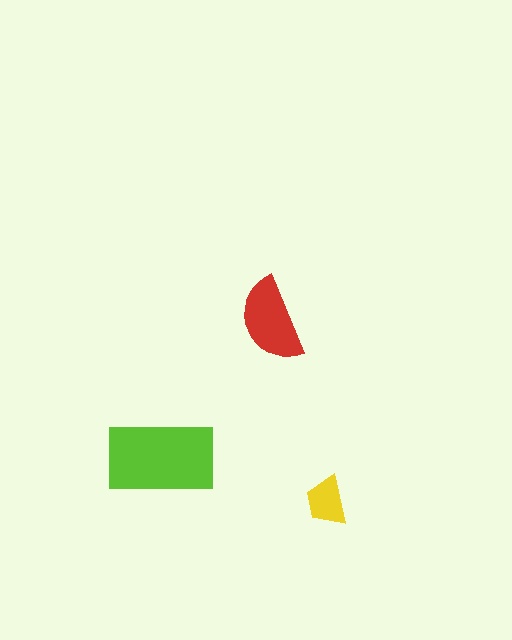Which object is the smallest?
The yellow trapezoid.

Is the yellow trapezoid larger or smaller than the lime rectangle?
Smaller.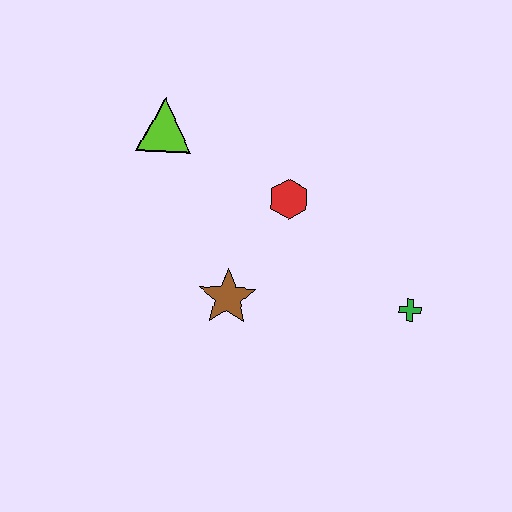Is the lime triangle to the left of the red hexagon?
Yes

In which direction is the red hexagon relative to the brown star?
The red hexagon is above the brown star.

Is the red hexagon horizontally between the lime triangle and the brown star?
No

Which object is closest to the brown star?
The red hexagon is closest to the brown star.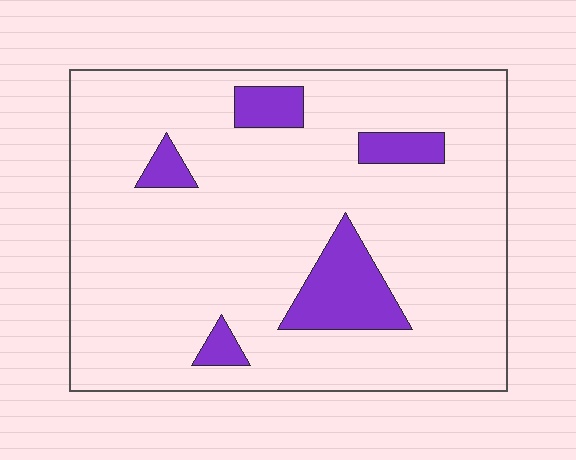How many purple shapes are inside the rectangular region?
5.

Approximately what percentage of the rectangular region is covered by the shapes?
Approximately 10%.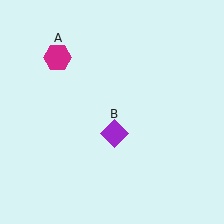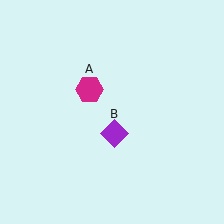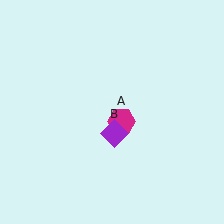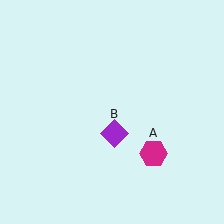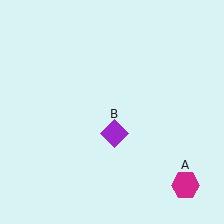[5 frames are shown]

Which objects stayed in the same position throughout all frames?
Purple diamond (object B) remained stationary.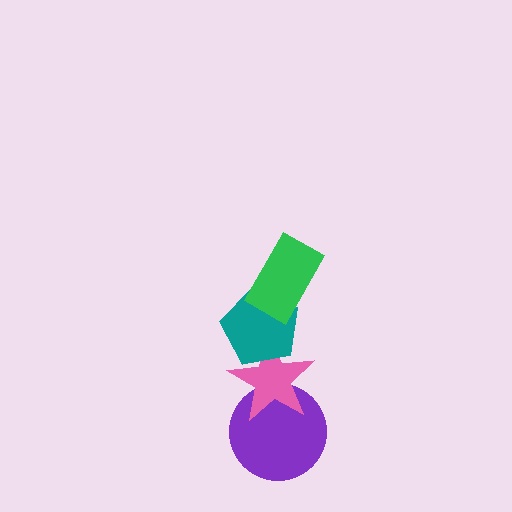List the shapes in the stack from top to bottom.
From top to bottom: the green rectangle, the teal pentagon, the pink star, the purple circle.